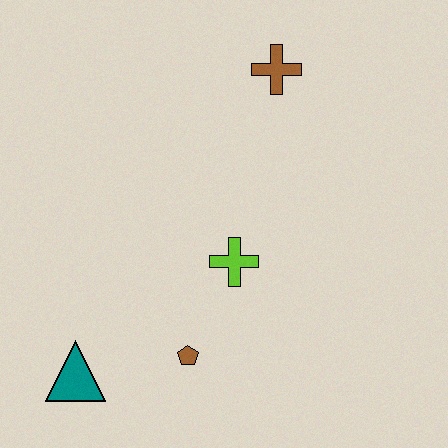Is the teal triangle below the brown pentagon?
Yes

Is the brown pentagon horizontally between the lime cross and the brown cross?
No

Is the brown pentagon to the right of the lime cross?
No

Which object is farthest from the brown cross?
The teal triangle is farthest from the brown cross.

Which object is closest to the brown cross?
The lime cross is closest to the brown cross.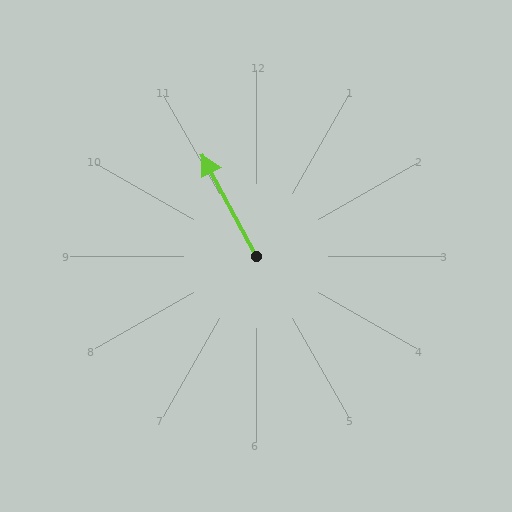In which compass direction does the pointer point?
Northwest.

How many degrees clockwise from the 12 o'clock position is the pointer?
Approximately 332 degrees.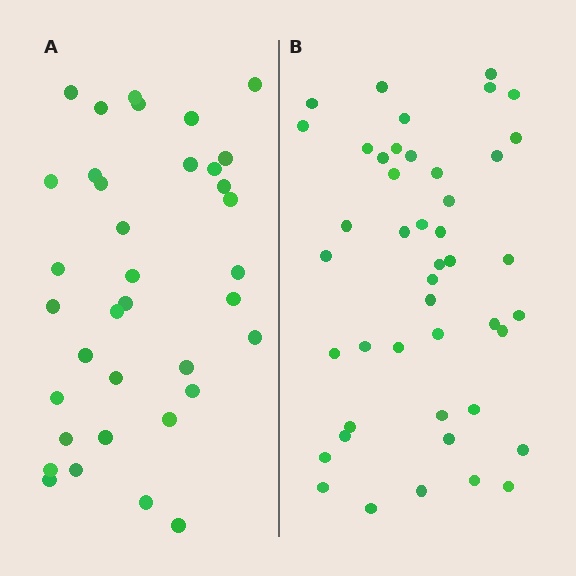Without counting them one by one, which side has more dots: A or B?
Region B (the right region) has more dots.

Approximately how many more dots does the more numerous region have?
Region B has roughly 8 or so more dots than region A.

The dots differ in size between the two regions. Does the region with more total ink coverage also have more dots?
No. Region A has more total ink coverage because its dots are larger, but region B actually contains more individual dots. Total area can be misleading — the number of items is what matters here.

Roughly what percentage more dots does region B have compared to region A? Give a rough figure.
About 25% more.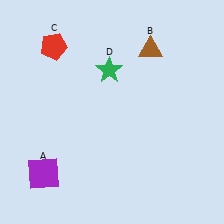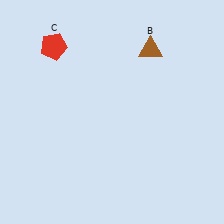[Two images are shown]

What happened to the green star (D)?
The green star (D) was removed in Image 2. It was in the top-left area of Image 1.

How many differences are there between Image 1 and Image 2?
There are 2 differences between the two images.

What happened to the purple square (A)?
The purple square (A) was removed in Image 2. It was in the bottom-left area of Image 1.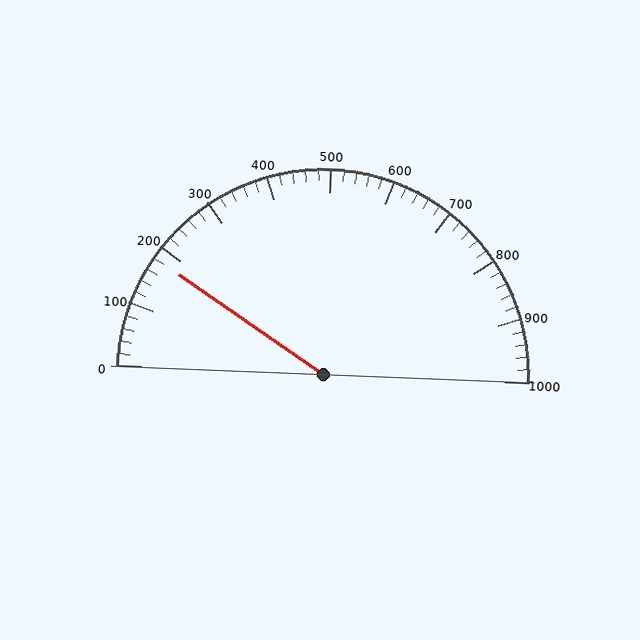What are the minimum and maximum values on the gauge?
The gauge ranges from 0 to 1000.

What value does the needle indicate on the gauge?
The needle indicates approximately 180.